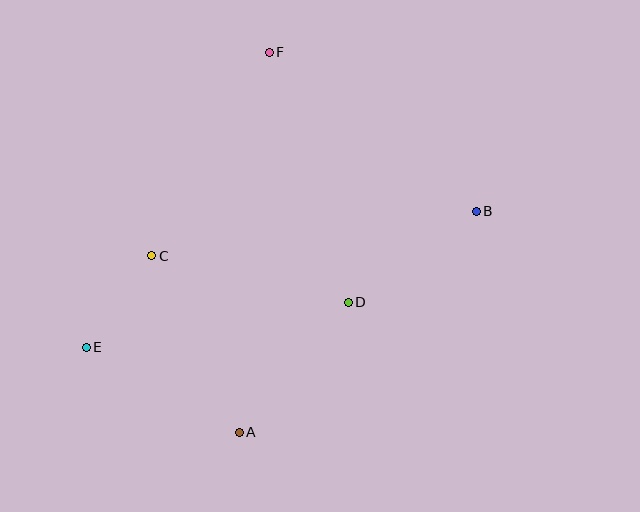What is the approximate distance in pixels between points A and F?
The distance between A and F is approximately 381 pixels.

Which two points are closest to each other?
Points C and E are closest to each other.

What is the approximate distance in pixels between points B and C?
The distance between B and C is approximately 327 pixels.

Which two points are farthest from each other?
Points B and E are farthest from each other.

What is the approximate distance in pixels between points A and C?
The distance between A and C is approximately 197 pixels.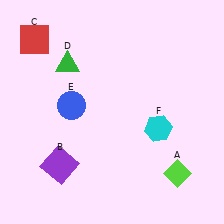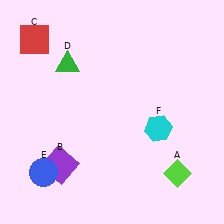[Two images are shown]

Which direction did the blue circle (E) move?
The blue circle (E) moved down.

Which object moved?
The blue circle (E) moved down.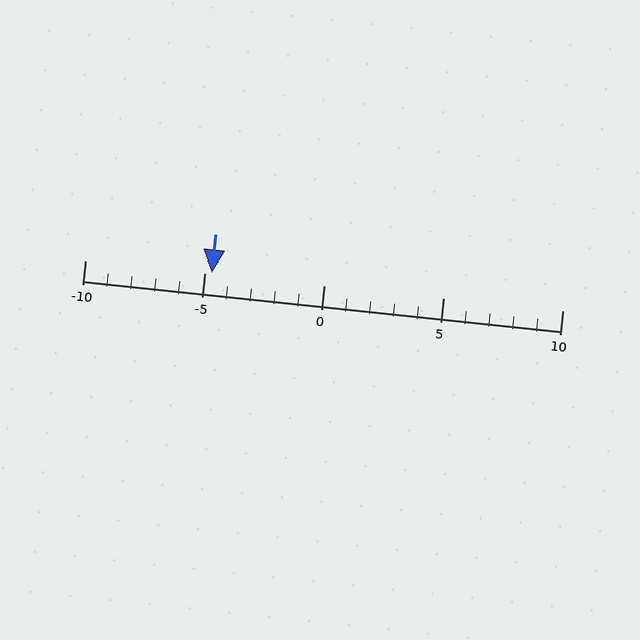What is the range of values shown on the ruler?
The ruler shows values from -10 to 10.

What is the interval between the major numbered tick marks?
The major tick marks are spaced 5 units apart.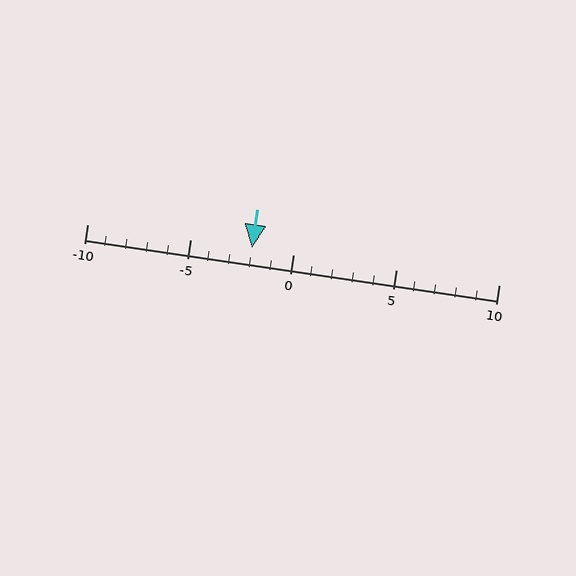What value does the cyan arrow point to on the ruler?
The cyan arrow points to approximately -2.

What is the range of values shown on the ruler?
The ruler shows values from -10 to 10.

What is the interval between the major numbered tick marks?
The major tick marks are spaced 5 units apart.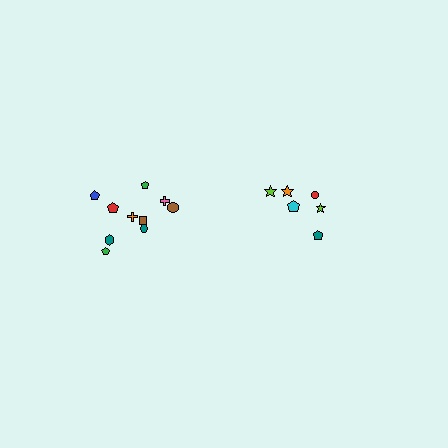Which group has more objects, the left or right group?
The left group.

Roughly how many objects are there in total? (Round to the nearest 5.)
Roughly 15 objects in total.